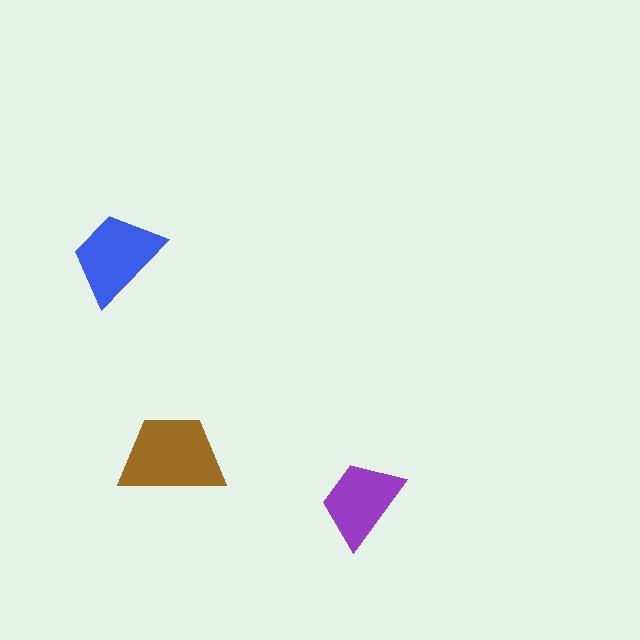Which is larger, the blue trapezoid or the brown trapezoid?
The brown one.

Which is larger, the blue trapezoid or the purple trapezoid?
The blue one.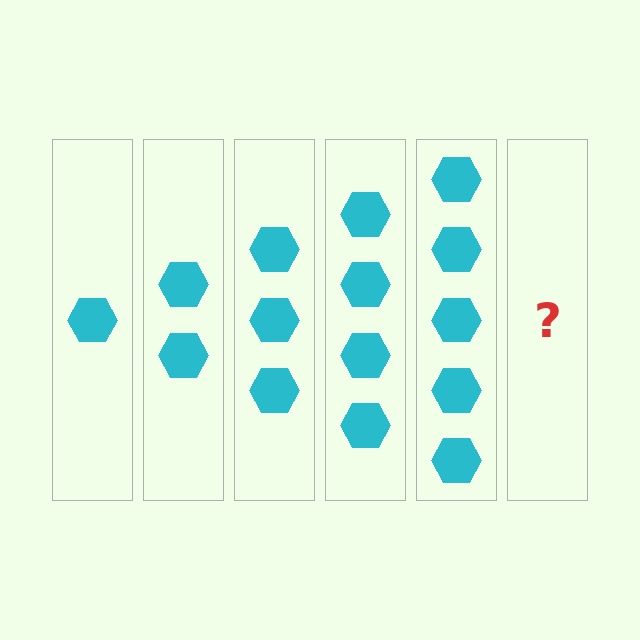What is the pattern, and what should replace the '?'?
The pattern is that each step adds one more hexagon. The '?' should be 6 hexagons.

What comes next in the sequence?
The next element should be 6 hexagons.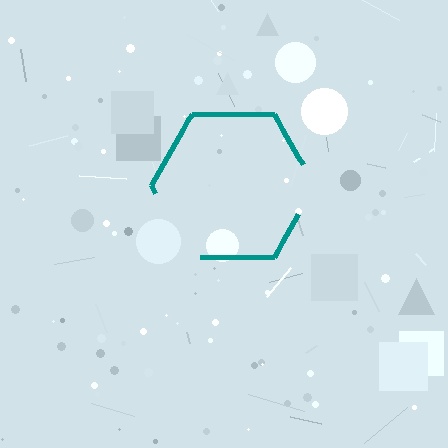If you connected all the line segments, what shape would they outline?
They would outline a hexagon.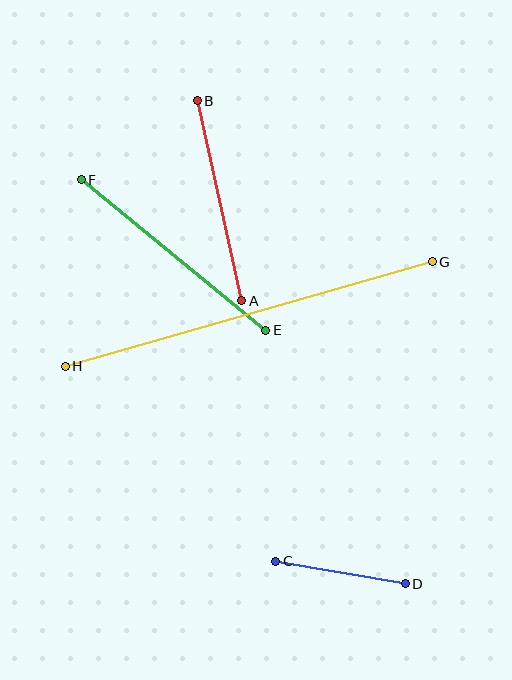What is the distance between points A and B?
The distance is approximately 205 pixels.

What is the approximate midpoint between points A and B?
The midpoint is at approximately (219, 201) pixels.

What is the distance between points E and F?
The distance is approximately 238 pixels.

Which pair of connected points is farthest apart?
Points G and H are farthest apart.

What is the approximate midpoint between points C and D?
The midpoint is at approximately (340, 572) pixels.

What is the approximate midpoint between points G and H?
The midpoint is at approximately (249, 314) pixels.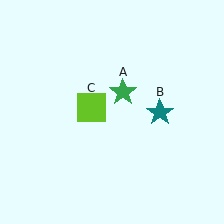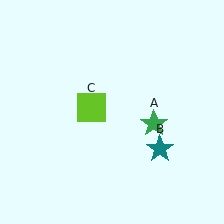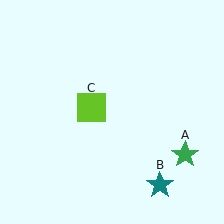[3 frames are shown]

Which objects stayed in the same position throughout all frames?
Lime square (object C) remained stationary.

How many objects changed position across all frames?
2 objects changed position: green star (object A), teal star (object B).